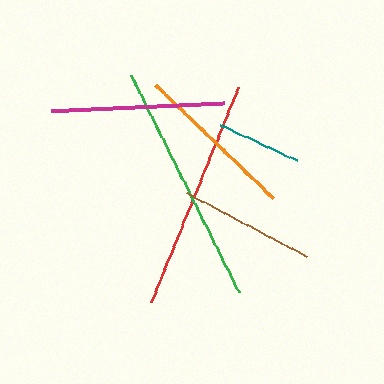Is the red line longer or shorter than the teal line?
The red line is longer than the teal line.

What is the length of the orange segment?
The orange segment is approximately 164 pixels long.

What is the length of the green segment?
The green segment is approximately 242 pixels long.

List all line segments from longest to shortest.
From longest to shortest: green, red, magenta, orange, brown, teal.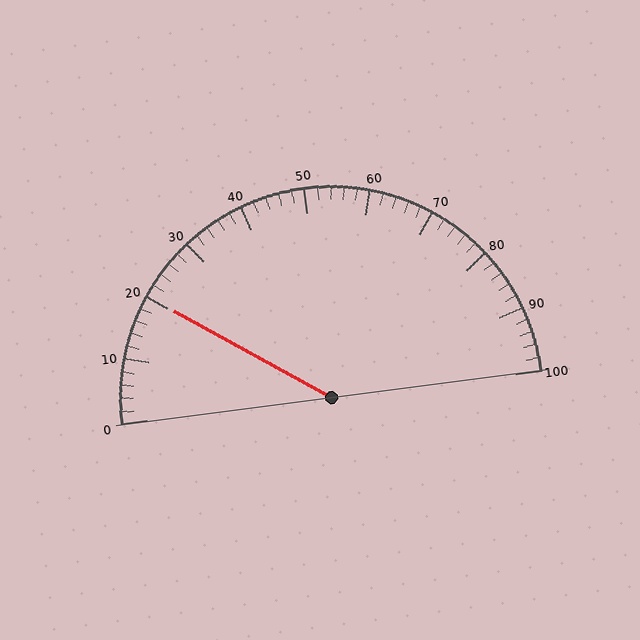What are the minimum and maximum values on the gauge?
The gauge ranges from 0 to 100.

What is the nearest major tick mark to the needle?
The nearest major tick mark is 20.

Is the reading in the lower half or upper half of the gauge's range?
The reading is in the lower half of the range (0 to 100).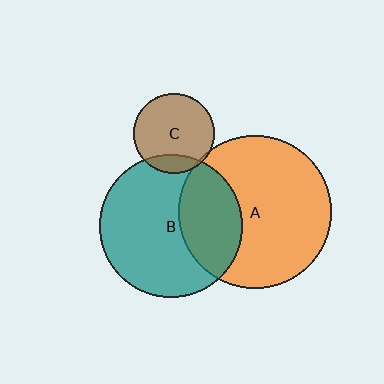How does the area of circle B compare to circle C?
Approximately 3.1 times.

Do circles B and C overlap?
Yes.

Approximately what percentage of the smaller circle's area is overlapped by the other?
Approximately 15%.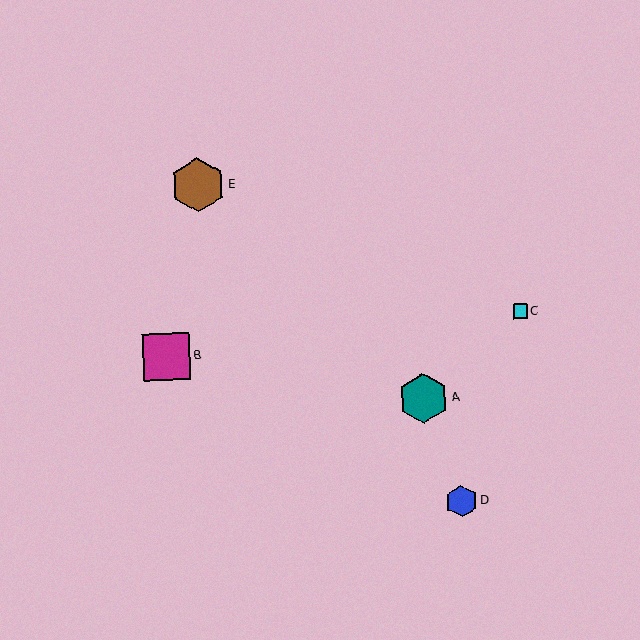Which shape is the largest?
The brown hexagon (labeled E) is the largest.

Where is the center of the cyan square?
The center of the cyan square is at (520, 311).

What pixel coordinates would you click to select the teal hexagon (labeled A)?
Click at (423, 398) to select the teal hexagon A.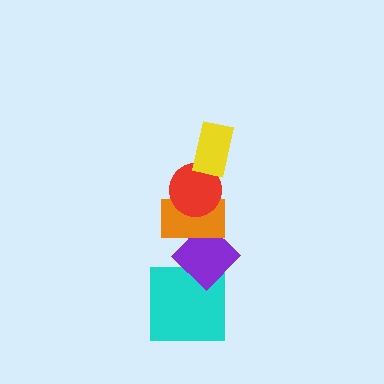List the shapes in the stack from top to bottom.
From top to bottom: the yellow rectangle, the red circle, the orange rectangle, the purple diamond, the cyan square.